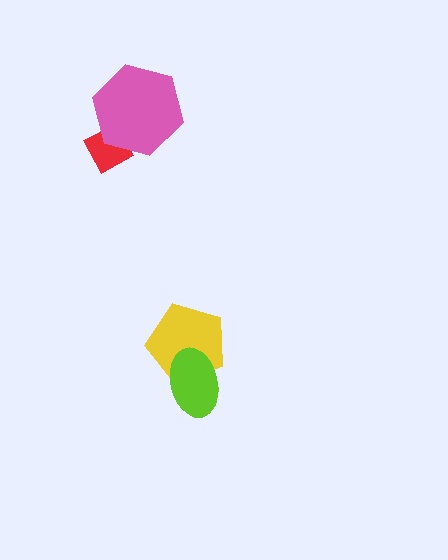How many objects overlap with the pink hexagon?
1 object overlaps with the pink hexagon.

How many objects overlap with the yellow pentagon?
1 object overlaps with the yellow pentagon.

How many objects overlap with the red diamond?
1 object overlaps with the red diamond.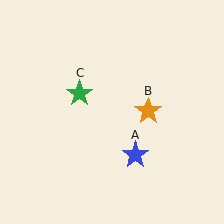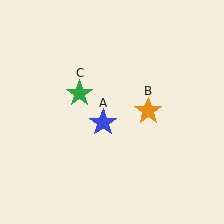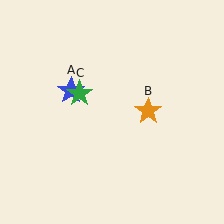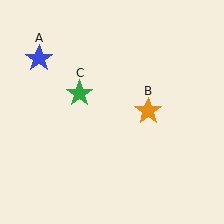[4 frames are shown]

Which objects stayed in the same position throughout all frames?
Orange star (object B) and green star (object C) remained stationary.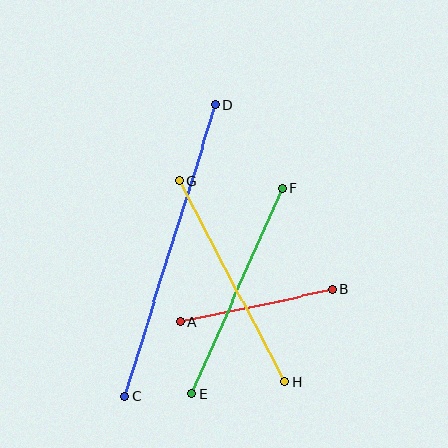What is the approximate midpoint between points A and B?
The midpoint is at approximately (256, 306) pixels.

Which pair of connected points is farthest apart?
Points C and D are farthest apart.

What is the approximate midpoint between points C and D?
The midpoint is at approximately (170, 250) pixels.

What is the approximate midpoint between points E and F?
The midpoint is at approximately (237, 291) pixels.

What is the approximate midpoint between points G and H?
The midpoint is at approximately (232, 281) pixels.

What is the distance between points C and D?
The distance is approximately 305 pixels.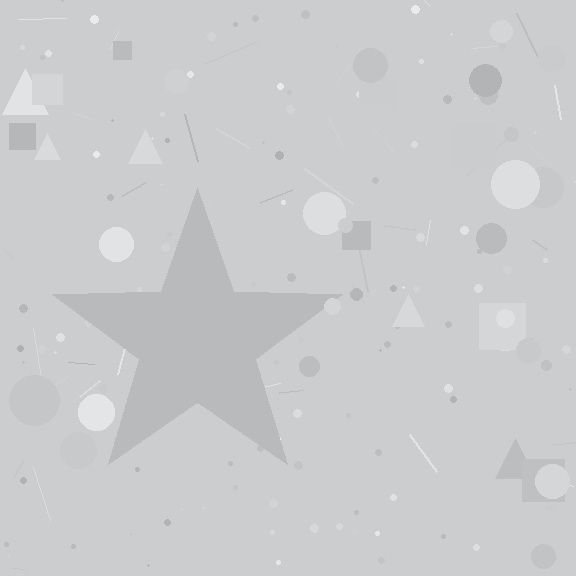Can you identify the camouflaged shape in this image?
The camouflaged shape is a star.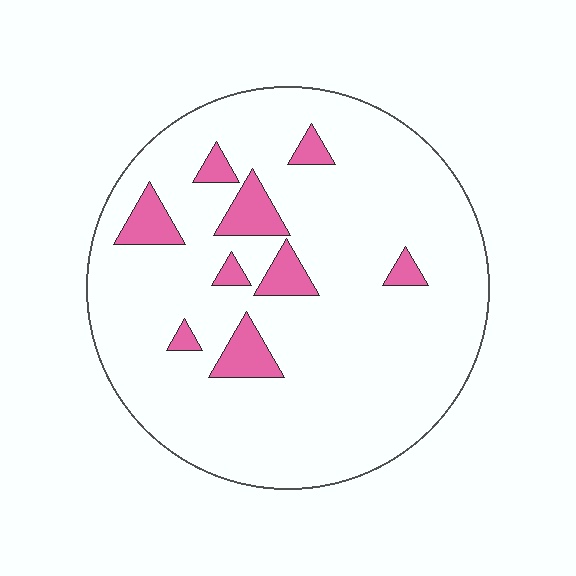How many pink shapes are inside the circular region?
9.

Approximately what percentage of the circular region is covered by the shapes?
Approximately 10%.